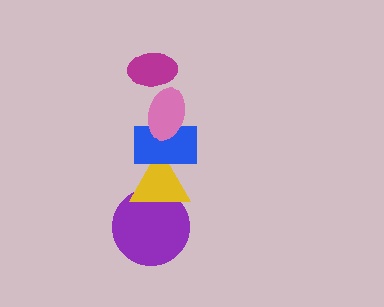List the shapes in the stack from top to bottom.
From top to bottom: the magenta ellipse, the pink ellipse, the blue rectangle, the yellow triangle, the purple circle.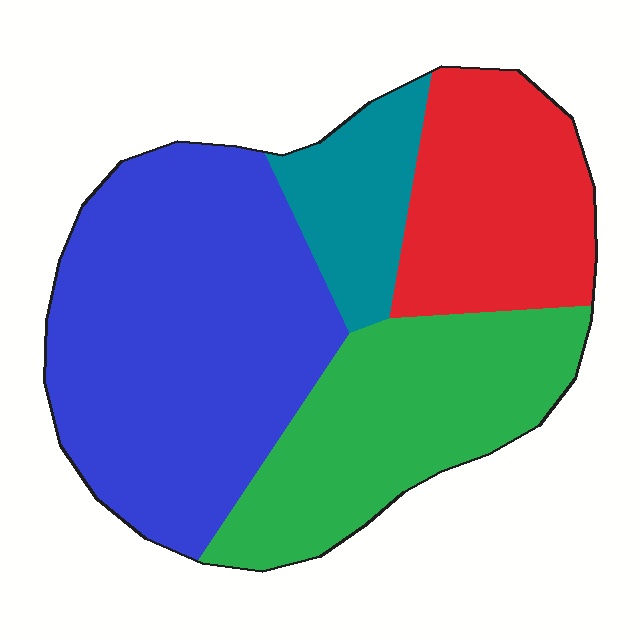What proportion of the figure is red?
Red covers roughly 20% of the figure.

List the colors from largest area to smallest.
From largest to smallest: blue, green, red, teal.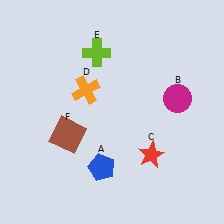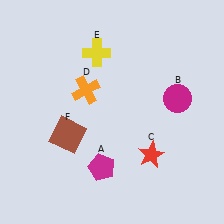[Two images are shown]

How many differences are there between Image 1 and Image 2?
There are 2 differences between the two images.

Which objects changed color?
A changed from blue to magenta. E changed from lime to yellow.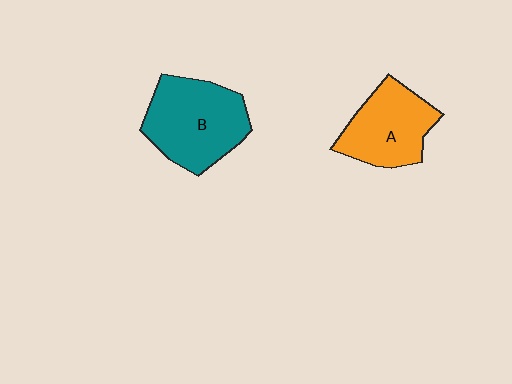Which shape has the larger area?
Shape B (teal).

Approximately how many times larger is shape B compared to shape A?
Approximately 1.2 times.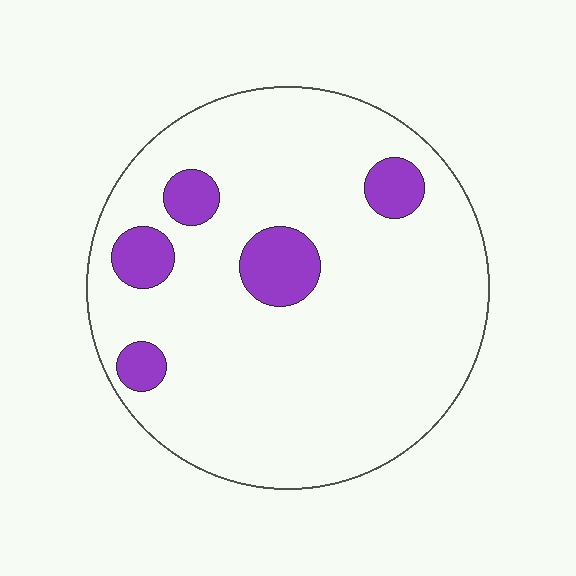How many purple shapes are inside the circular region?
5.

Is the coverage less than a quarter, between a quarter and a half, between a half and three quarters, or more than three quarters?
Less than a quarter.